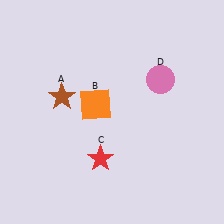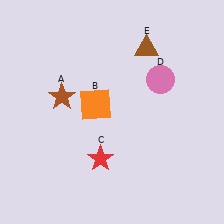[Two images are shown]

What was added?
A brown triangle (E) was added in Image 2.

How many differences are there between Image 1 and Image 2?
There is 1 difference between the two images.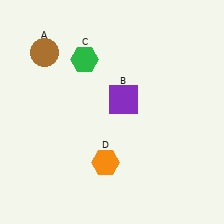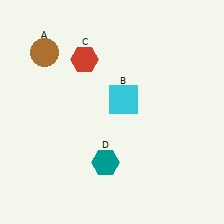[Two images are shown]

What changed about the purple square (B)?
In Image 1, B is purple. In Image 2, it changed to cyan.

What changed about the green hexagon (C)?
In Image 1, C is green. In Image 2, it changed to red.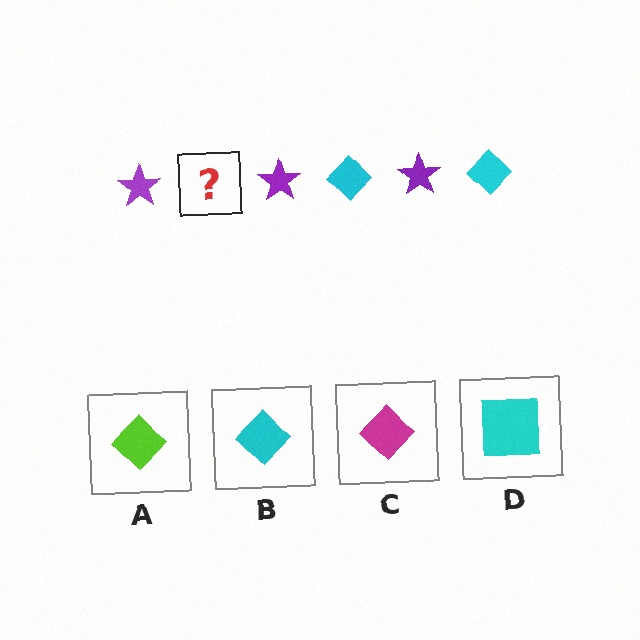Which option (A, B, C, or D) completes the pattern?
B.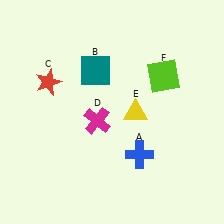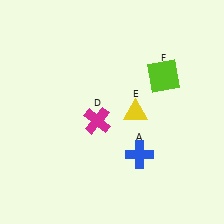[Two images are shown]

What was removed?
The teal square (B), the red star (C) were removed in Image 2.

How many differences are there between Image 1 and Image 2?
There are 2 differences between the two images.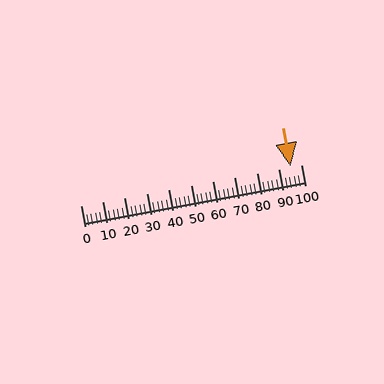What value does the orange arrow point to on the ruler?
The orange arrow points to approximately 96.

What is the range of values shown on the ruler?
The ruler shows values from 0 to 100.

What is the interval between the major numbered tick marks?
The major tick marks are spaced 10 units apart.